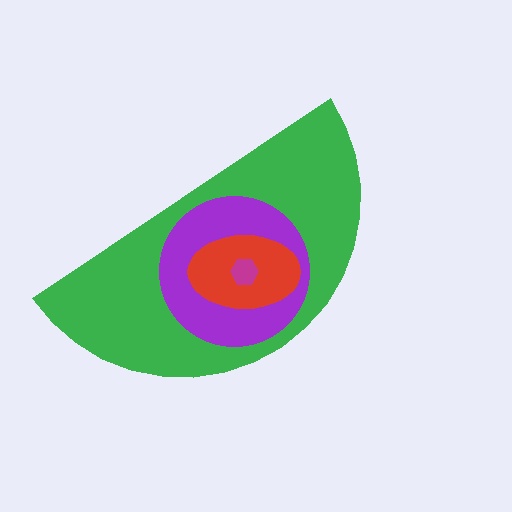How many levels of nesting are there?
4.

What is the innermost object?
The magenta hexagon.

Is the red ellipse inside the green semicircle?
Yes.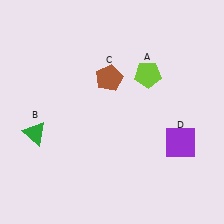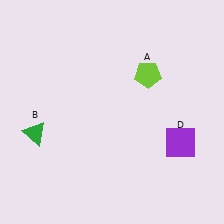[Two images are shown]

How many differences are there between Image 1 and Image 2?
There is 1 difference between the two images.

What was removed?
The brown pentagon (C) was removed in Image 2.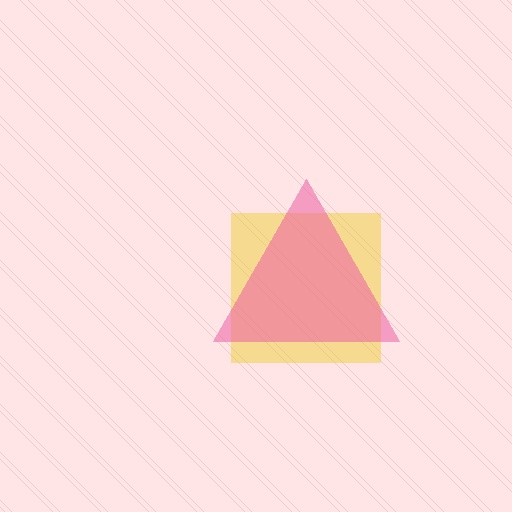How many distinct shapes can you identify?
There are 2 distinct shapes: a yellow square, a pink triangle.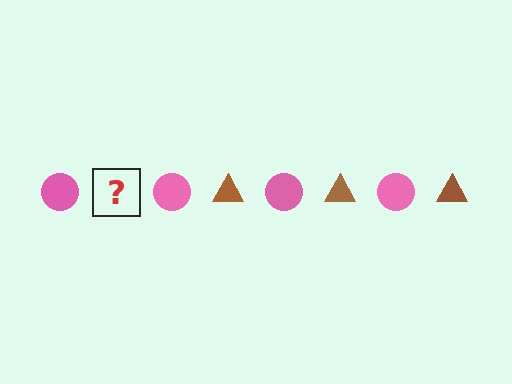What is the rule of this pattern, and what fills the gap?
The rule is that the pattern alternates between pink circle and brown triangle. The gap should be filled with a brown triangle.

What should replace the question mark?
The question mark should be replaced with a brown triangle.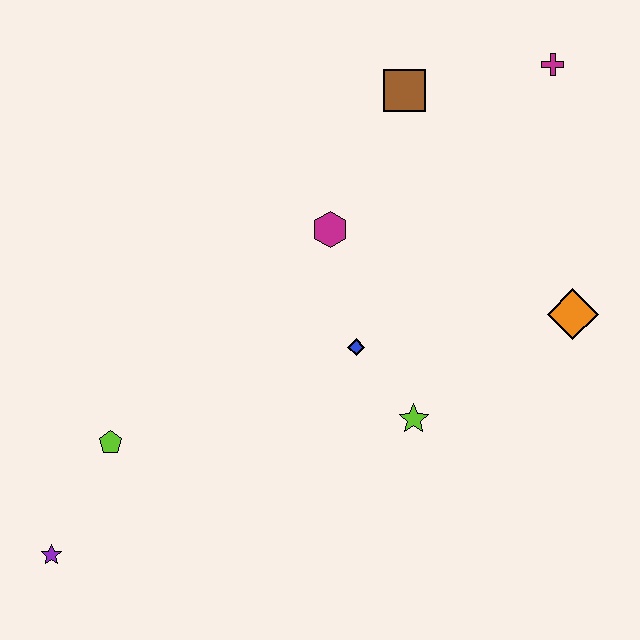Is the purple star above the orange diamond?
No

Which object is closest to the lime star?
The blue diamond is closest to the lime star.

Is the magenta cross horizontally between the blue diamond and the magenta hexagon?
No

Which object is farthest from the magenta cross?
The purple star is farthest from the magenta cross.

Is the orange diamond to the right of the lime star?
Yes